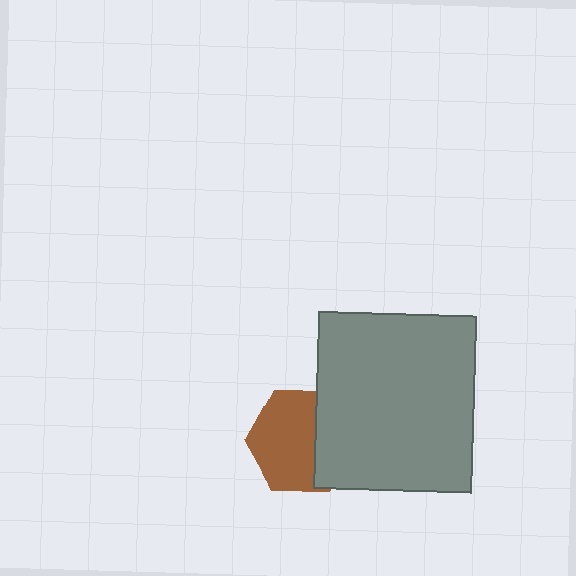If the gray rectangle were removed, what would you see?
You would see the complete brown hexagon.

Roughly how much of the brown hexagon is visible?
Most of it is visible (roughly 65%).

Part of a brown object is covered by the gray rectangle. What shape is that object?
It is a hexagon.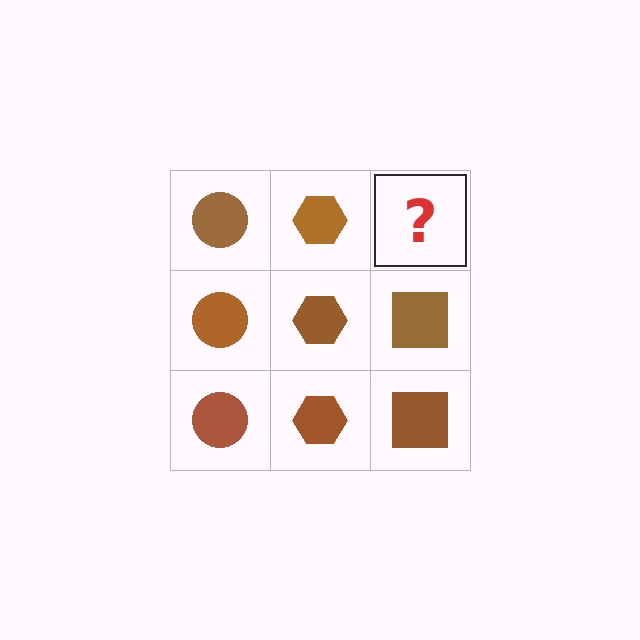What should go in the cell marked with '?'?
The missing cell should contain a brown square.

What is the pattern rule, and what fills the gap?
The rule is that each column has a consistent shape. The gap should be filled with a brown square.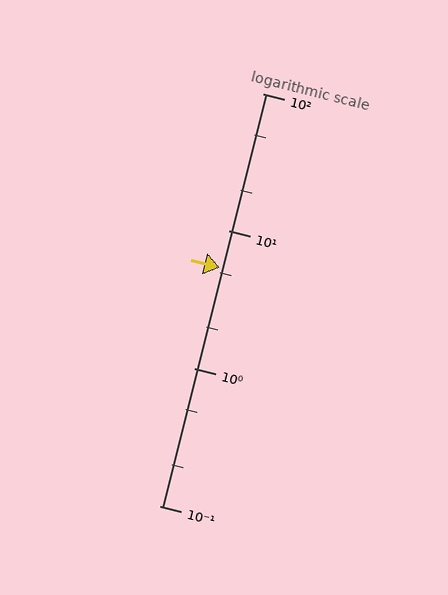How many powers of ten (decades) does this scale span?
The scale spans 3 decades, from 0.1 to 100.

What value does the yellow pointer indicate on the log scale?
The pointer indicates approximately 5.4.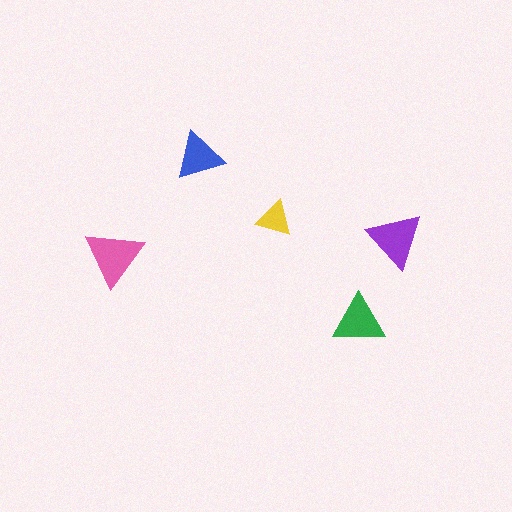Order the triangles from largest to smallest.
the pink one, the purple one, the green one, the blue one, the yellow one.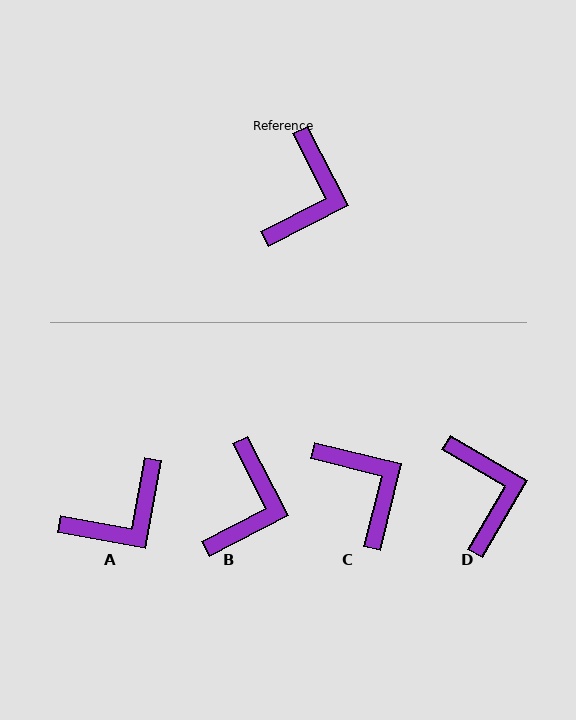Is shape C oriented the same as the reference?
No, it is off by about 49 degrees.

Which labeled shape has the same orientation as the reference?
B.